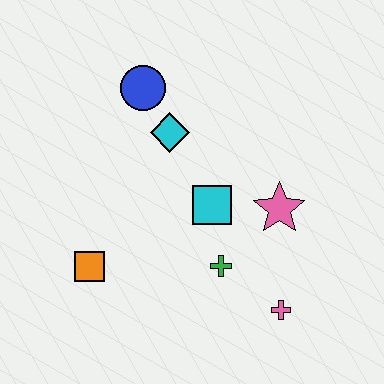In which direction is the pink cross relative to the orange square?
The pink cross is to the right of the orange square.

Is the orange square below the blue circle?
Yes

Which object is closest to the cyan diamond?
The blue circle is closest to the cyan diamond.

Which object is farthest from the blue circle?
The pink cross is farthest from the blue circle.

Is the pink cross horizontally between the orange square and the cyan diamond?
No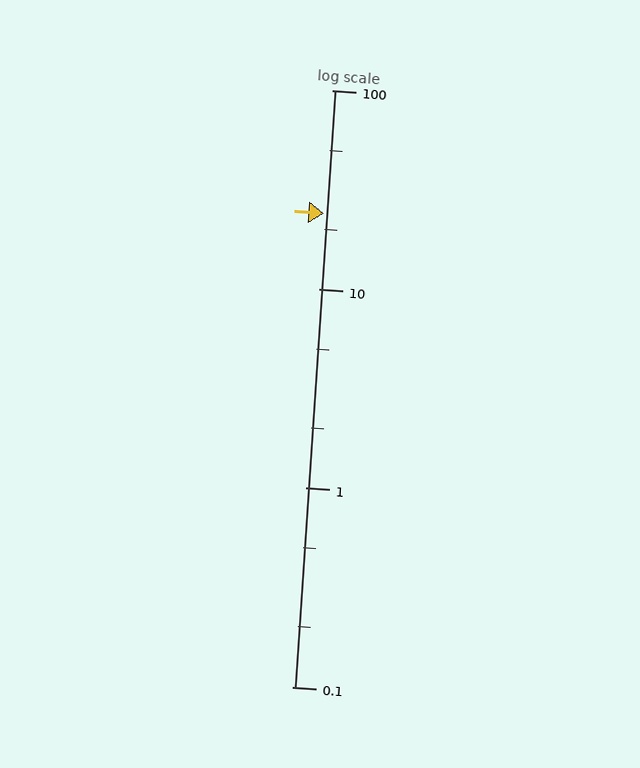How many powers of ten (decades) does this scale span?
The scale spans 3 decades, from 0.1 to 100.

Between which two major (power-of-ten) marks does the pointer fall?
The pointer is between 10 and 100.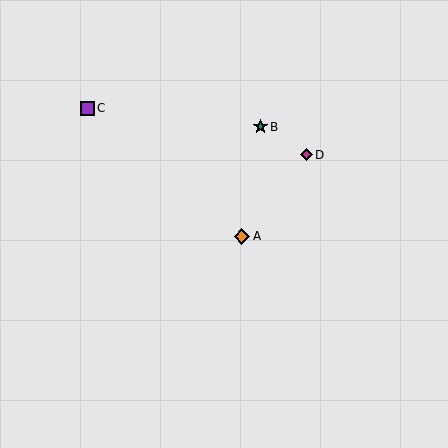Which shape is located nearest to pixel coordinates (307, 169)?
The magenta diamond (labeled D) at (306, 155) is nearest to that location.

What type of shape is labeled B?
Shape B is a teal star.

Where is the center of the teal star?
The center of the teal star is at (261, 127).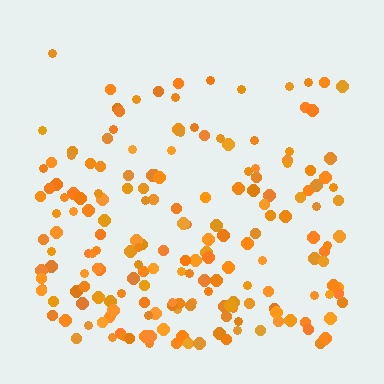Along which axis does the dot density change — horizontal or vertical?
Vertical.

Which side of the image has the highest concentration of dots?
The bottom.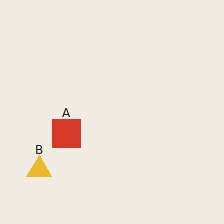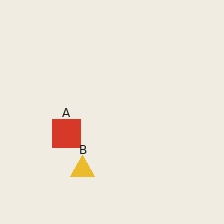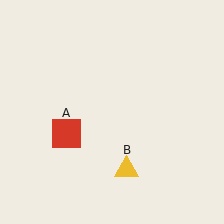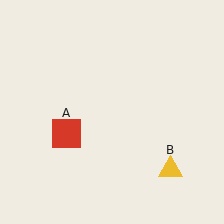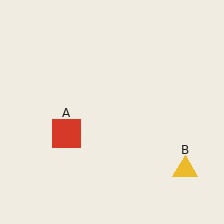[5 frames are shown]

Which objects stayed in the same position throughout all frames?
Red square (object A) remained stationary.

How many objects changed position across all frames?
1 object changed position: yellow triangle (object B).